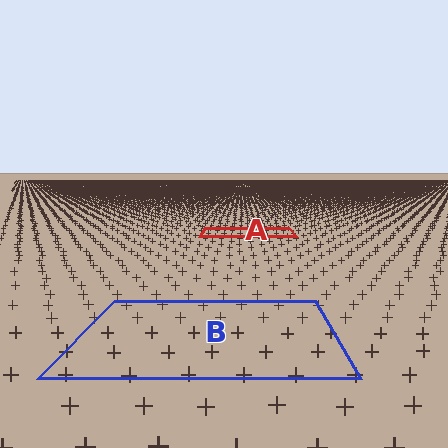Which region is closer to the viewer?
Region B is closer. The texture elements there are larger and more spread out.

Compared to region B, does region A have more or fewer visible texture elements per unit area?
Region A has more texture elements per unit area — they are packed more densely because it is farther away.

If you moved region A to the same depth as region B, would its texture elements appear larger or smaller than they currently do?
They would appear larger. At a closer depth, the same texture elements are projected at a bigger on-screen size.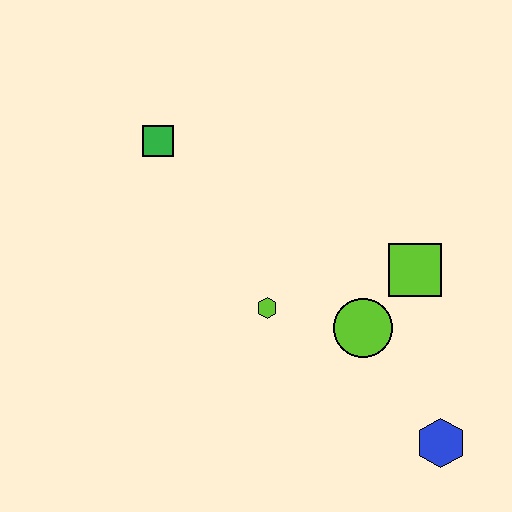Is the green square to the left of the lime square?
Yes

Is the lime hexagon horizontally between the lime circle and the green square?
Yes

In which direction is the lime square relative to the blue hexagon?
The lime square is above the blue hexagon.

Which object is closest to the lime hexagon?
The lime circle is closest to the lime hexagon.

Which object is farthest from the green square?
The blue hexagon is farthest from the green square.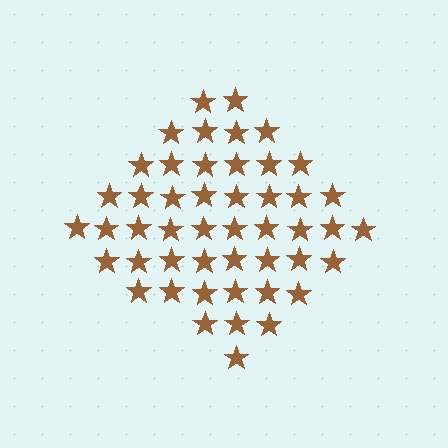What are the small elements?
The small elements are stars.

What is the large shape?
The large shape is a diamond.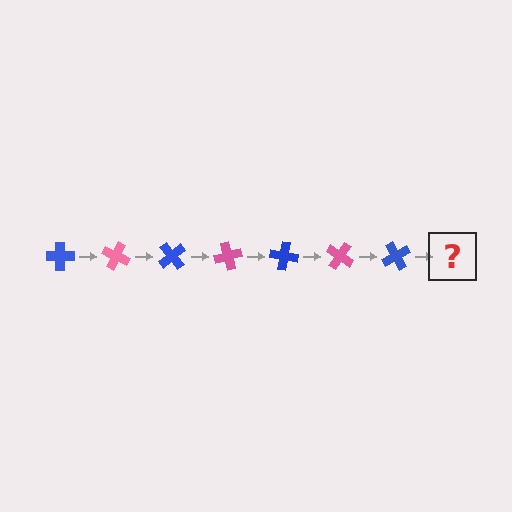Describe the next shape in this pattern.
It should be a pink cross, rotated 175 degrees from the start.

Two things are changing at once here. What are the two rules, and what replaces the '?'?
The two rules are that it rotates 25 degrees each step and the color cycles through blue and pink. The '?' should be a pink cross, rotated 175 degrees from the start.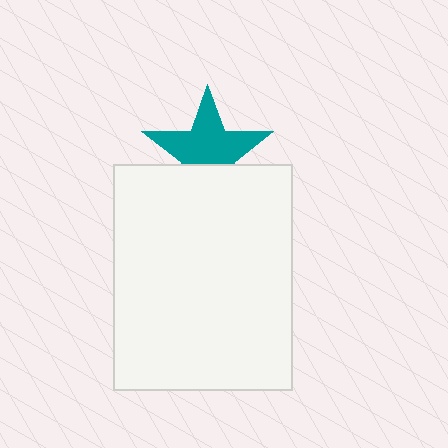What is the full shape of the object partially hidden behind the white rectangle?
The partially hidden object is a teal star.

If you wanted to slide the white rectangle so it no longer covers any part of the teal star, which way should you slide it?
Slide it down — that is the most direct way to separate the two shapes.